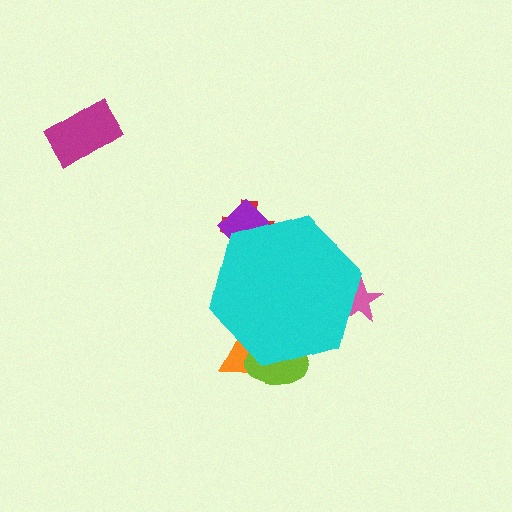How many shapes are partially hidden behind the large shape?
5 shapes are partially hidden.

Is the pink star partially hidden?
Yes, the pink star is partially hidden behind the cyan hexagon.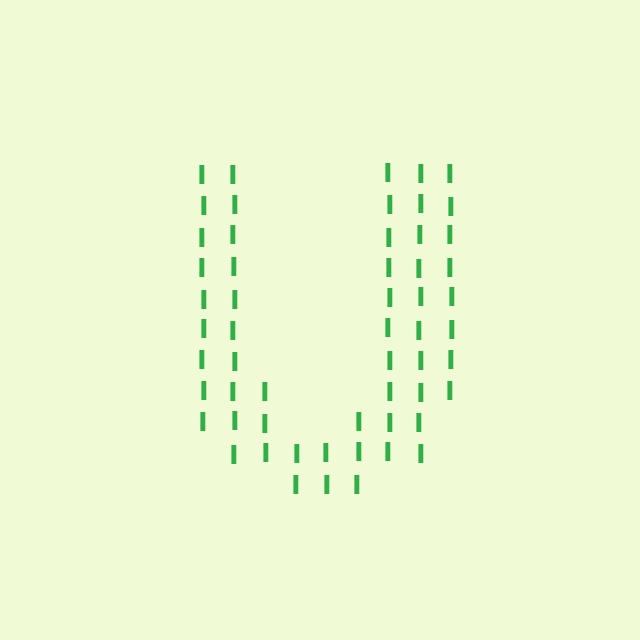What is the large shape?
The large shape is the letter U.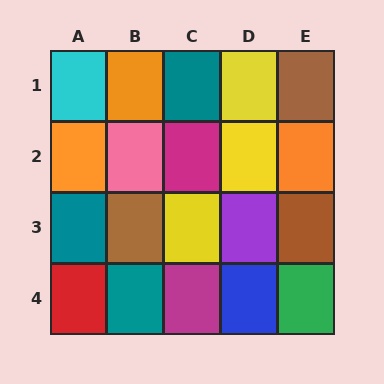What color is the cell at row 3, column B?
Brown.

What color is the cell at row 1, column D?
Yellow.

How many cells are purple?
1 cell is purple.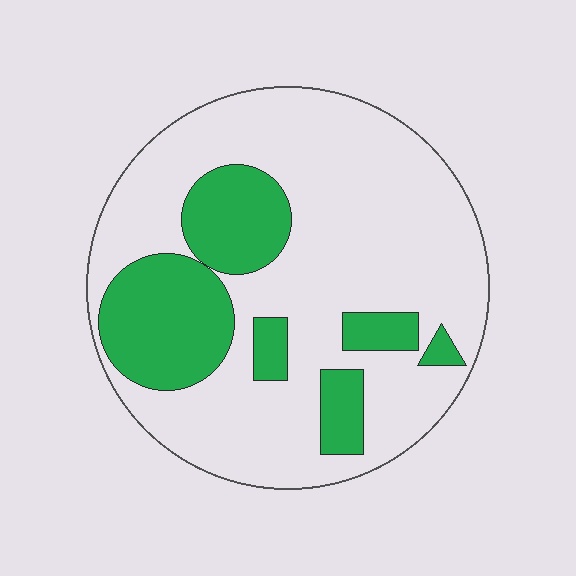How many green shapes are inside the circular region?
6.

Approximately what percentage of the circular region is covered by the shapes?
Approximately 25%.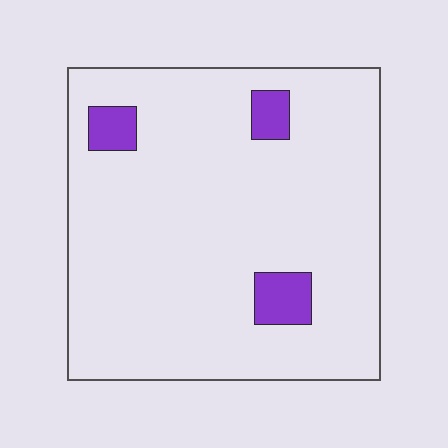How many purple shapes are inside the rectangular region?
3.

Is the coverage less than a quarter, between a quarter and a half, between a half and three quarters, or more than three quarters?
Less than a quarter.